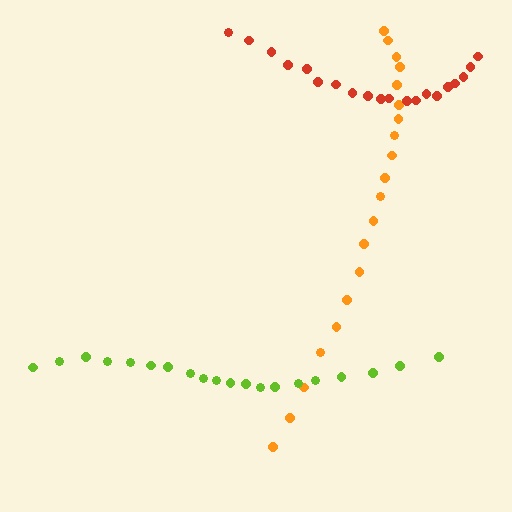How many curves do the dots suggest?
There are 3 distinct paths.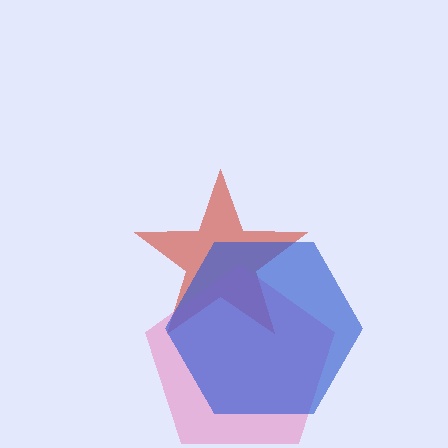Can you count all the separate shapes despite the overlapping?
Yes, there are 3 separate shapes.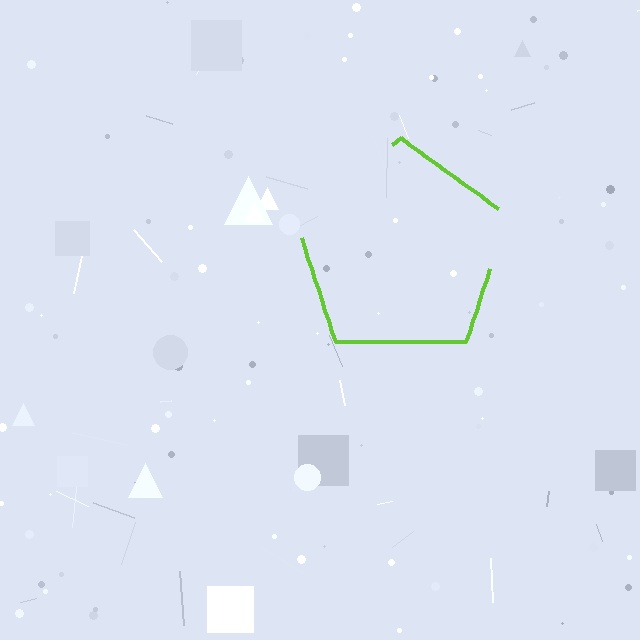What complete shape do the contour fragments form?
The contour fragments form a pentagon.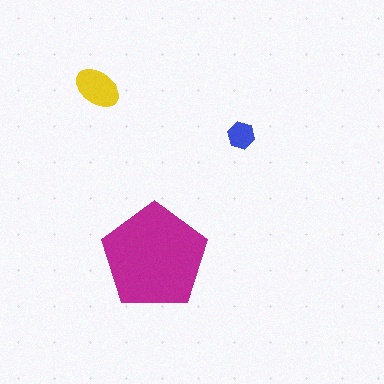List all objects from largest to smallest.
The magenta pentagon, the yellow ellipse, the blue hexagon.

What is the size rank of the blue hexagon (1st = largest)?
3rd.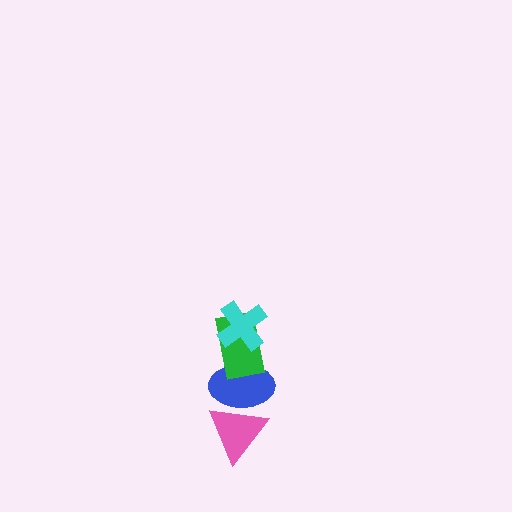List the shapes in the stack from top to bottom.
From top to bottom: the cyan cross, the green rectangle, the blue ellipse, the pink triangle.